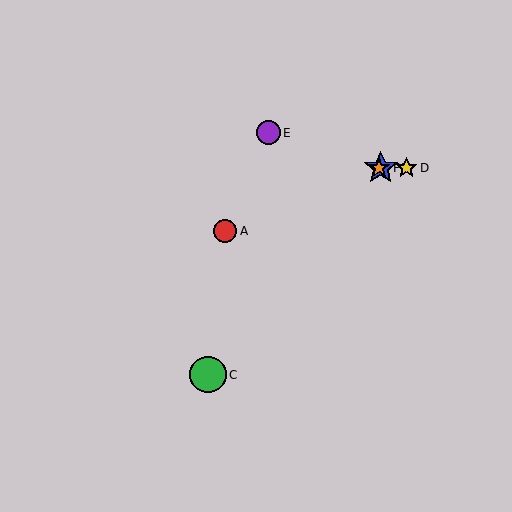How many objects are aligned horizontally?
3 objects (B, D, F) are aligned horizontally.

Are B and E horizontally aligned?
No, B is at y≈168 and E is at y≈133.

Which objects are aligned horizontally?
Objects B, D, F are aligned horizontally.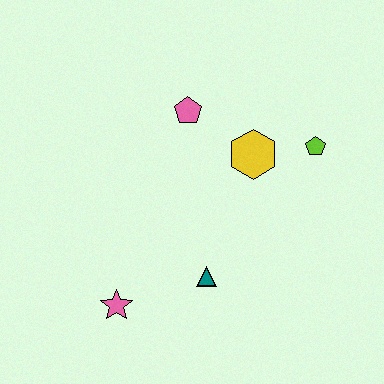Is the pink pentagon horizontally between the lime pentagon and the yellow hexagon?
No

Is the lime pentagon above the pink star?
Yes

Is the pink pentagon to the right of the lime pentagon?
No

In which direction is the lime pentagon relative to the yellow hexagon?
The lime pentagon is to the right of the yellow hexagon.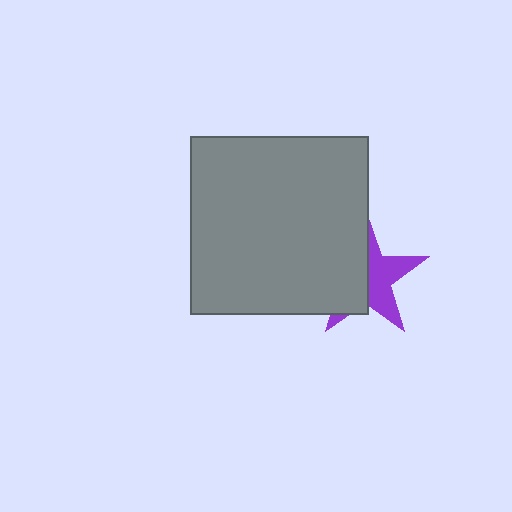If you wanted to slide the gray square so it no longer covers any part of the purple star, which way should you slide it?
Slide it left — that is the most direct way to separate the two shapes.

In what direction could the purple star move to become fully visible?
The purple star could move right. That would shift it out from behind the gray square entirely.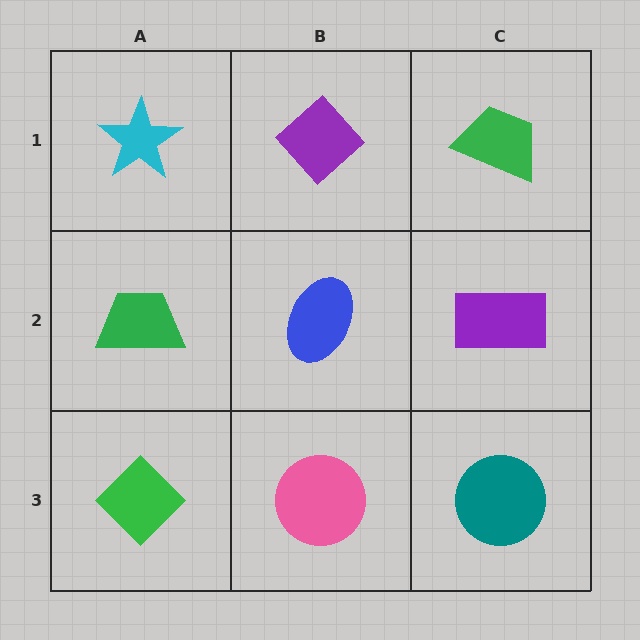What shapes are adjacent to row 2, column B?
A purple diamond (row 1, column B), a pink circle (row 3, column B), a green trapezoid (row 2, column A), a purple rectangle (row 2, column C).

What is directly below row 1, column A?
A green trapezoid.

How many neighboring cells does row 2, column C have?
3.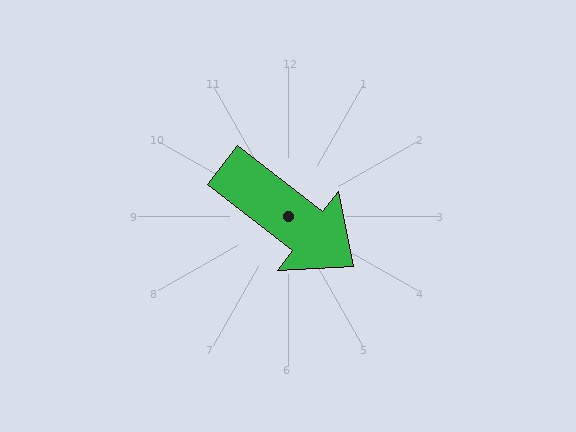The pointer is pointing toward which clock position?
Roughly 4 o'clock.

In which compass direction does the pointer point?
Southeast.